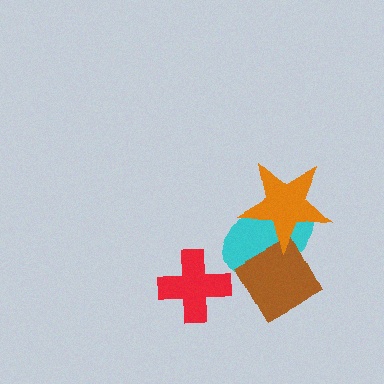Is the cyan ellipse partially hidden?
Yes, it is partially covered by another shape.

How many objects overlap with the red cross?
0 objects overlap with the red cross.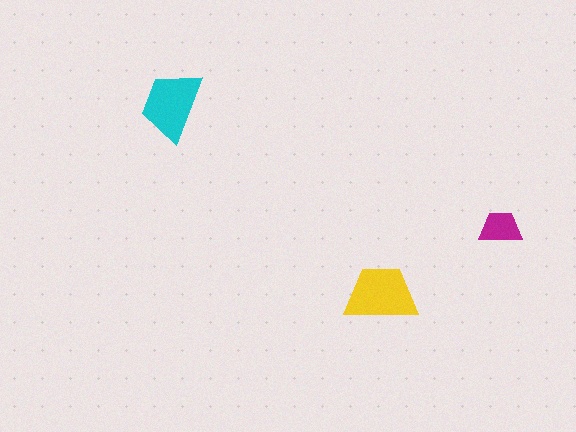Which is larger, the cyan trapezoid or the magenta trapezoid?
The cyan one.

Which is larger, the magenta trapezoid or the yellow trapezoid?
The yellow one.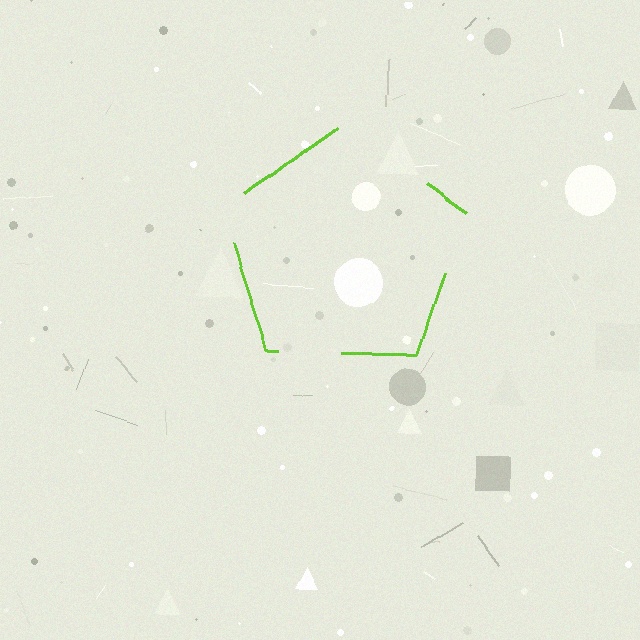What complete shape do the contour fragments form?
The contour fragments form a pentagon.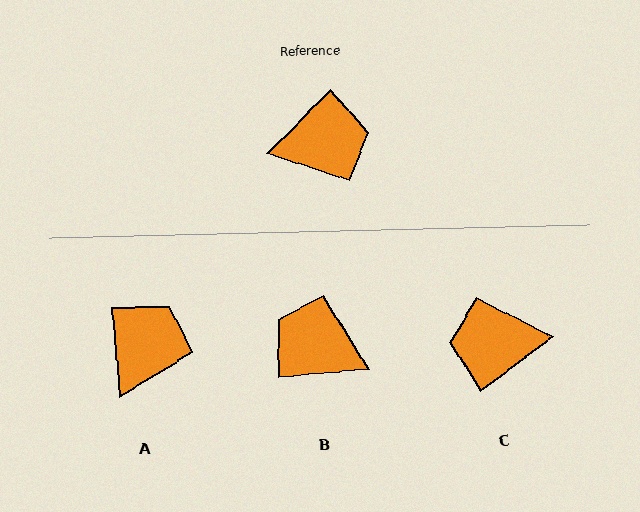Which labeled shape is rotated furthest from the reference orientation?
C, about 171 degrees away.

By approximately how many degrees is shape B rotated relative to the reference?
Approximately 139 degrees counter-clockwise.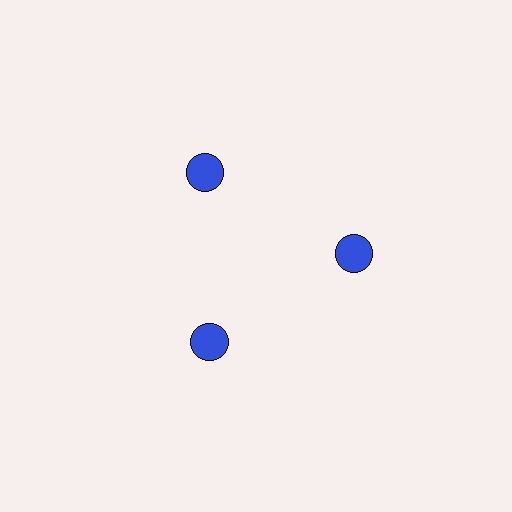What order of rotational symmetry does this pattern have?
This pattern has 3-fold rotational symmetry.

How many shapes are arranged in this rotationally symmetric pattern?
There are 3 shapes, arranged in 3 groups of 1.